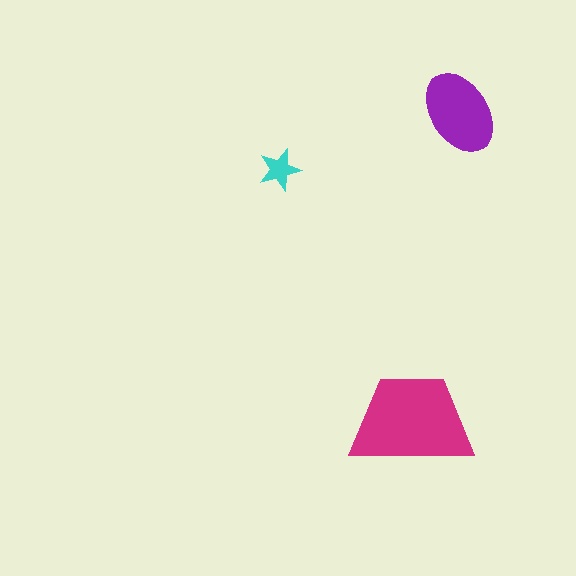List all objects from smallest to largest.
The cyan star, the purple ellipse, the magenta trapezoid.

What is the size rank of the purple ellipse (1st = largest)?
2nd.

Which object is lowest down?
The magenta trapezoid is bottommost.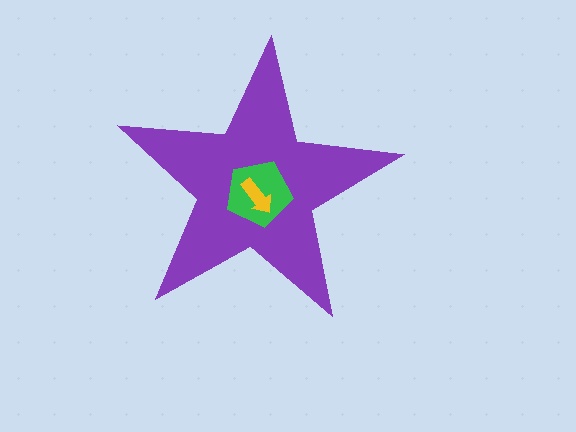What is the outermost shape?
The purple star.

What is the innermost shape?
The yellow arrow.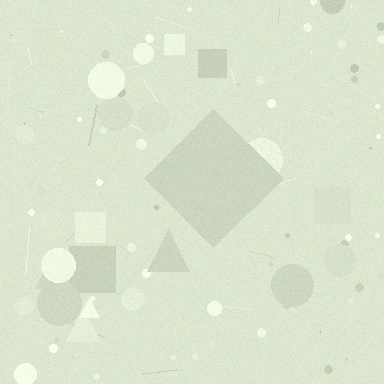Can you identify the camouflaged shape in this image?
The camouflaged shape is a diamond.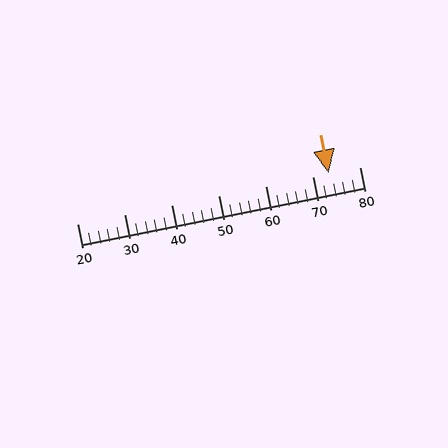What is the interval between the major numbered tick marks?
The major tick marks are spaced 10 units apart.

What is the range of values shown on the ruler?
The ruler shows values from 20 to 80.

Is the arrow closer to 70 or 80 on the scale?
The arrow is closer to 70.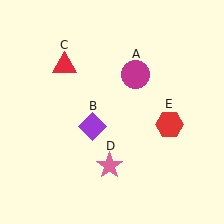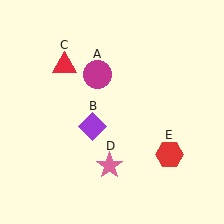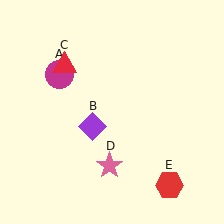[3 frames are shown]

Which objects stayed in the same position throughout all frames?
Purple diamond (object B) and red triangle (object C) and pink star (object D) remained stationary.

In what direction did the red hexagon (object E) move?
The red hexagon (object E) moved down.